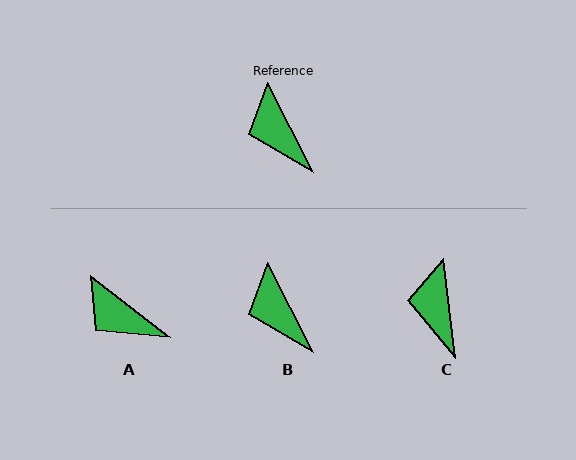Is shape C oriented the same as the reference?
No, it is off by about 20 degrees.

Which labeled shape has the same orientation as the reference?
B.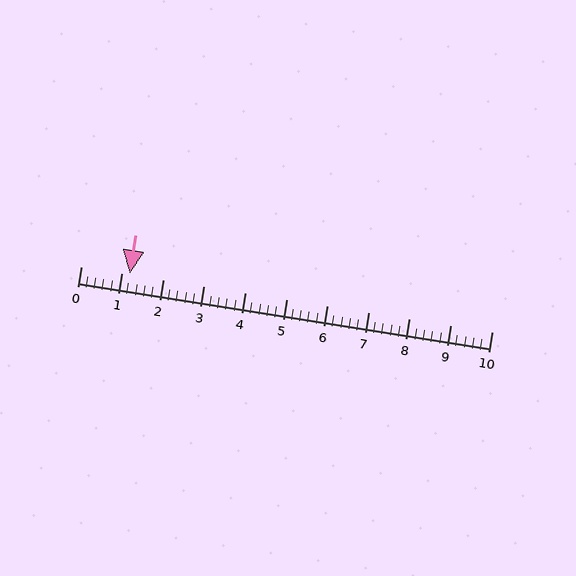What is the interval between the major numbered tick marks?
The major tick marks are spaced 1 units apart.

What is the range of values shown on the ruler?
The ruler shows values from 0 to 10.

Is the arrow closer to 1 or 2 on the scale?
The arrow is closer to 1.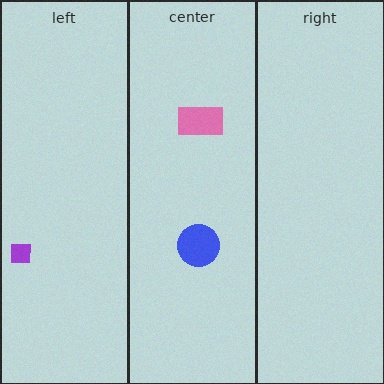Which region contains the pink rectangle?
The center region.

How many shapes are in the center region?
2.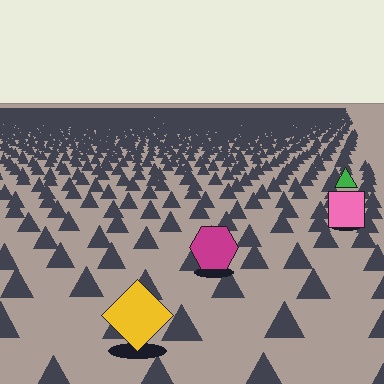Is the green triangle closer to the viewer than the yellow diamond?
No. The yellow diamond is closer — you can tell from the texture gradient: the ground texture is coarser near it.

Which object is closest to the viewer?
The yellow diamond is closest. The texture marks near it are larger and more spread out.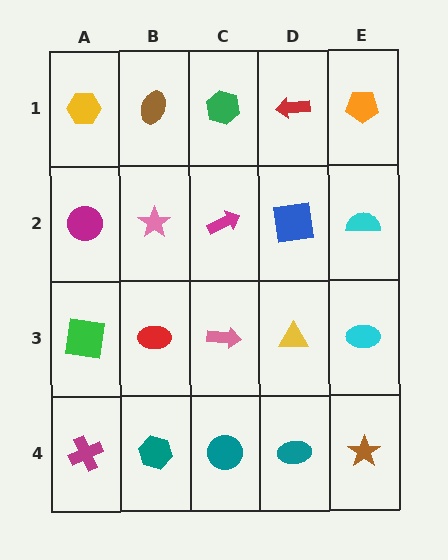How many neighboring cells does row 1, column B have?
3.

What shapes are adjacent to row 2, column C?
A green hexagon (row 1, column C), a pink arrow (row 3, column C), a pink star (row 2, column B), a blue square (row 2, column D).